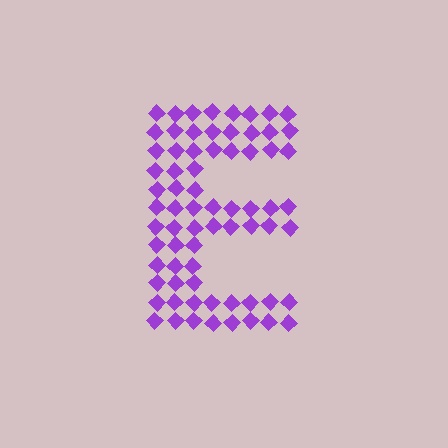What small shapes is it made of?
It is made of small diamonds.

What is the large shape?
The large shape is the letter E.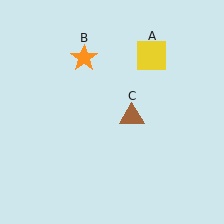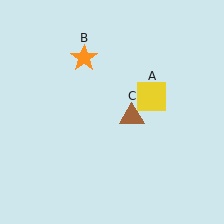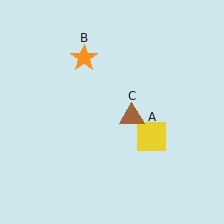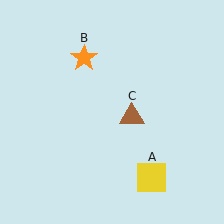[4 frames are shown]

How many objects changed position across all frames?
1 object changed position: yellow square (object A).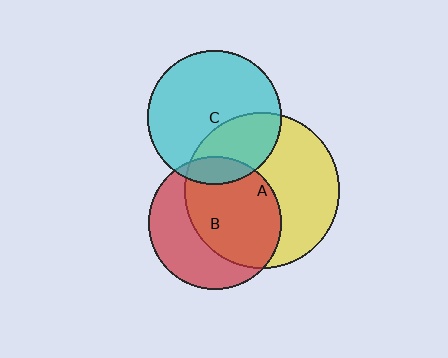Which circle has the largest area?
Circle A (yellow).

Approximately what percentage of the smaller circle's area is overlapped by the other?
Approximately 10%.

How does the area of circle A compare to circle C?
Approximately 1.3 times.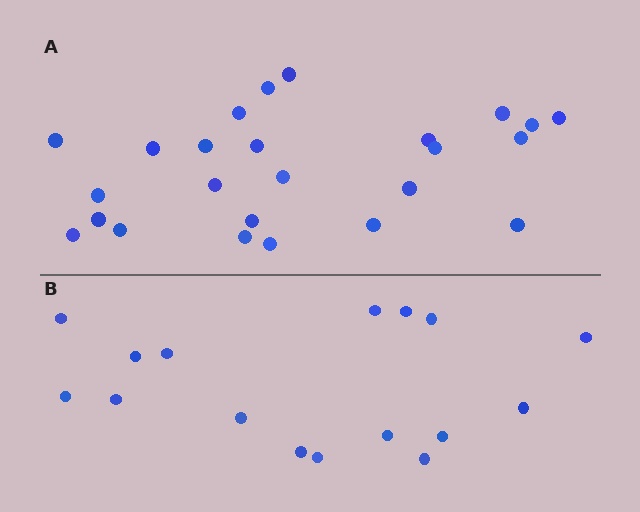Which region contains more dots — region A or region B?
Region A (the top region) has more dots.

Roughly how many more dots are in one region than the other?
Region A has roughly 8 or so more dots than region B.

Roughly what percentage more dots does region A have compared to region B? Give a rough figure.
About 55% more.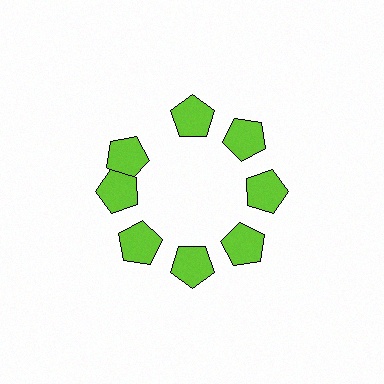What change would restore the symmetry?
The symmetry would be restored by rotating it back into even spacing with its neighbors so that all 8 pentagons sit at equal angles and equal distance from the center.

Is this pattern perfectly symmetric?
No. The 8 lime pentagons are arranged in a ring, but one element near the 10 o'clock position is rotated out of alignment along the ring, breaking the 8-fold rotational symmetry.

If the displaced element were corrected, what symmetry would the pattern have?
It would have 8-fold rotational symmetry — the pattern would map onto itself every 45 degrees.